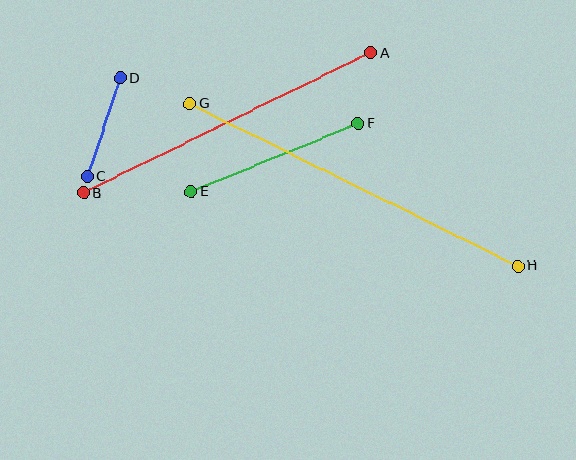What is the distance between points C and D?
The distance is approximately 103 pixels.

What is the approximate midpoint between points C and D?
The midpoint is at approximately (104, 127) pixels.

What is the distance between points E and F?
The distance is approximately 180 pixels.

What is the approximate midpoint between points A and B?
The midpoint is at approximately (227, 122) pixels.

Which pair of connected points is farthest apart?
Points G and H are farthest apart.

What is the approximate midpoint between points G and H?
The midpoint is at approximately (354, 185) pixels.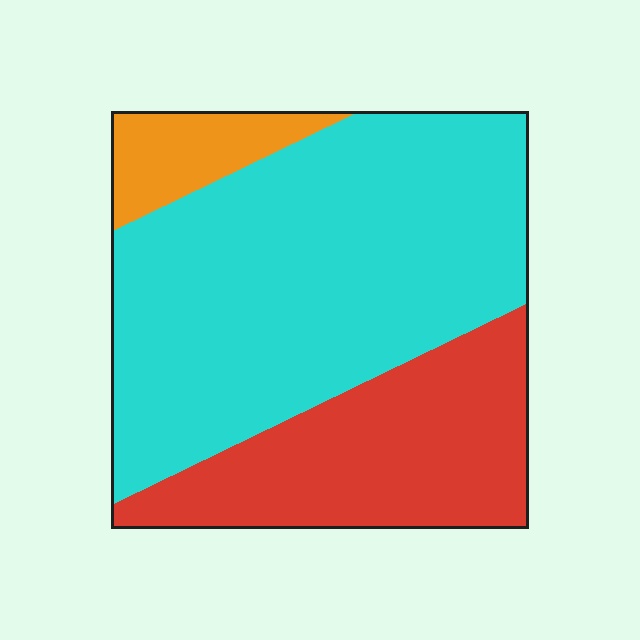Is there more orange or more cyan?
Cyan.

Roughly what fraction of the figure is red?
Red covers 30% of the figure.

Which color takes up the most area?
Cyan, at roughly 60%.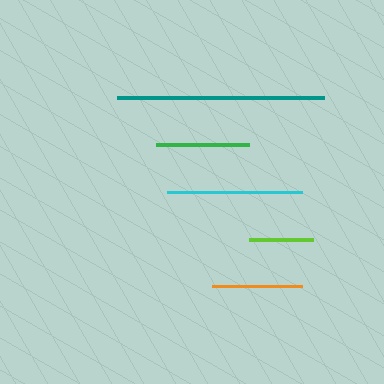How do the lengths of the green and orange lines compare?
The green and orange lines are approximately the same length.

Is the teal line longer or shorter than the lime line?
The teal line is longer than the lime line.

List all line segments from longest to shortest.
From longest to shortest: teal, cyan, green, orange, lime.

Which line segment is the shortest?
The lime line is the shortest at approximately 64 pixels.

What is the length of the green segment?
The green segment is approximately 93 pixels long.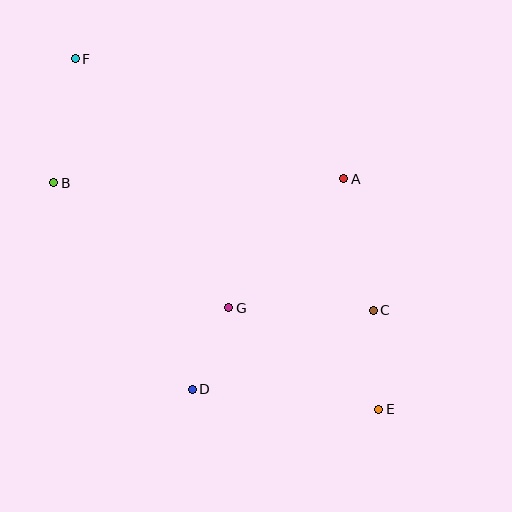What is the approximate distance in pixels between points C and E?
The distance between C and E is approximately 99 pixels.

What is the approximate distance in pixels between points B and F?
The distance between B and F is approximately 126 pixels.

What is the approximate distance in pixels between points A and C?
The distance between A and C is approximately 135 pixels.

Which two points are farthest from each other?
Points E and F are farthest from each other.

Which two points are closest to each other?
Points D and G are closest to each other.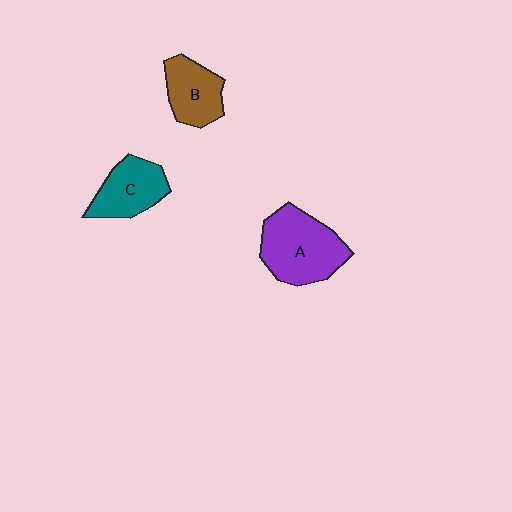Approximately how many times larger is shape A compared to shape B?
Approximately 1.6 times.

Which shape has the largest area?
Shape A (purple).